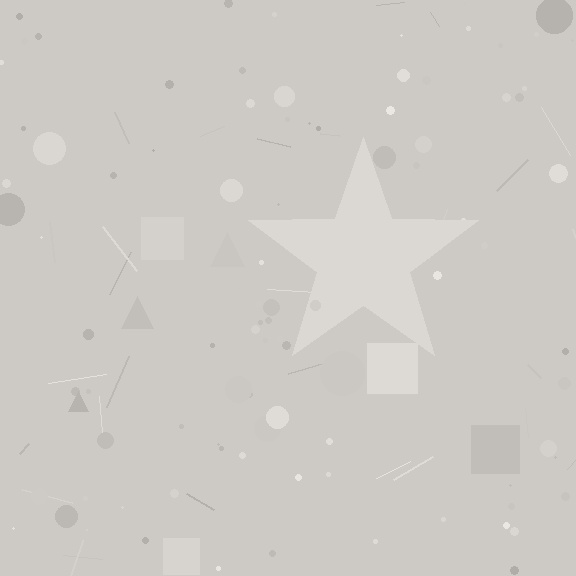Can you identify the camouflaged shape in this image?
The camouflaged shape is a star.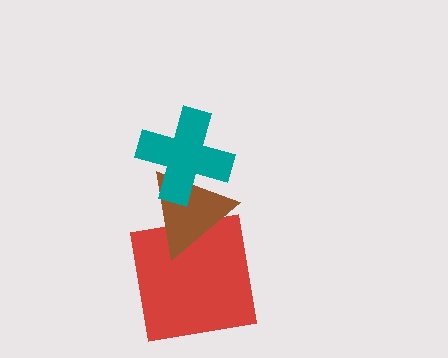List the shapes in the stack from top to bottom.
From top to bottom: the teal cross, the brown triangle, the red square.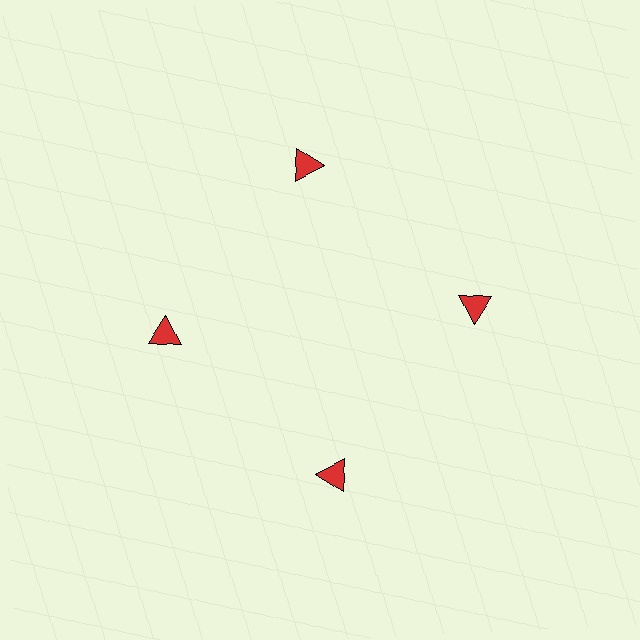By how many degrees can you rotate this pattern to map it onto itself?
The pattern maps onto itself every 90 degrees of rotation.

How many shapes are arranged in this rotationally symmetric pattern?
There are 4 shapes, arranged in 4 groups of 1.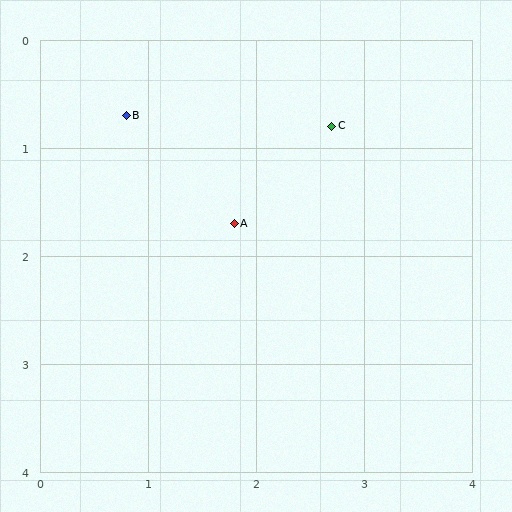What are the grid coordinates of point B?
Point B is at approximately (0.8, 0.7).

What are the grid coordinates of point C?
Point C is at approximately (2.7, 0.8).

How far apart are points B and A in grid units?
Points B and A are about 1.4 grid units apart.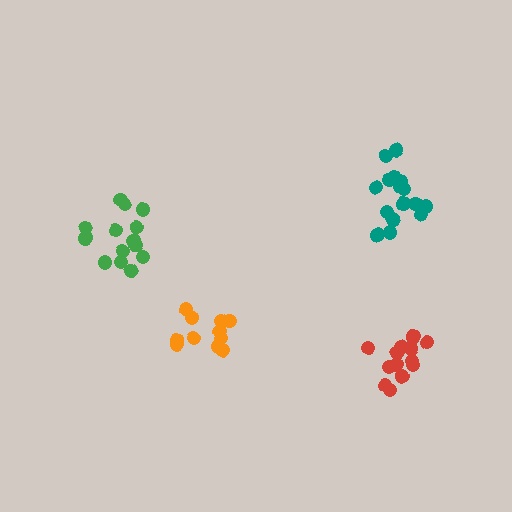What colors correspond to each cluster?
The clusters are colored: red, teal, orange, green.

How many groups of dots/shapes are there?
There are 4 groups.